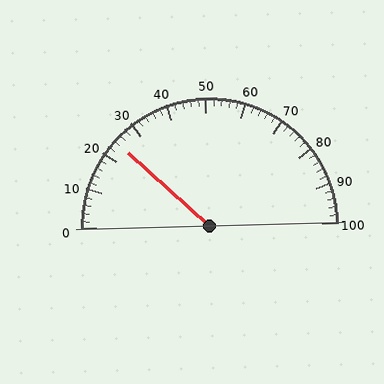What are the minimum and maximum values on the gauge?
The gauge ranges from 0 to 100.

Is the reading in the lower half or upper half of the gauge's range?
The reading is in the lower half of the range (0 to 100).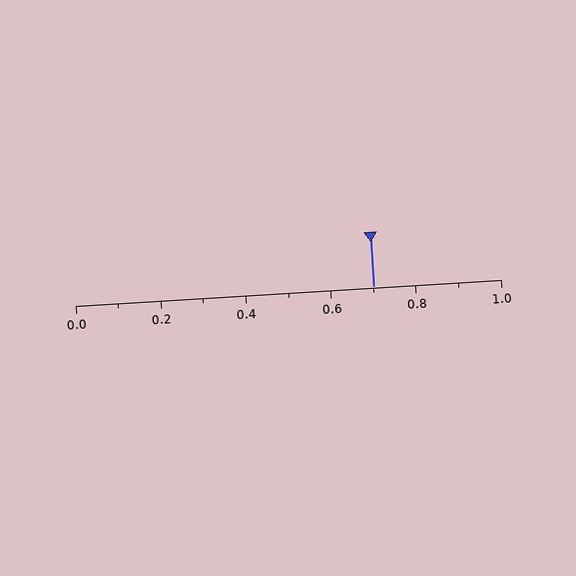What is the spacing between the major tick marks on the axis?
The major ticks are spaced 0.2 apart.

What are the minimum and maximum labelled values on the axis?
The axis runs from 0.0 to 1.0.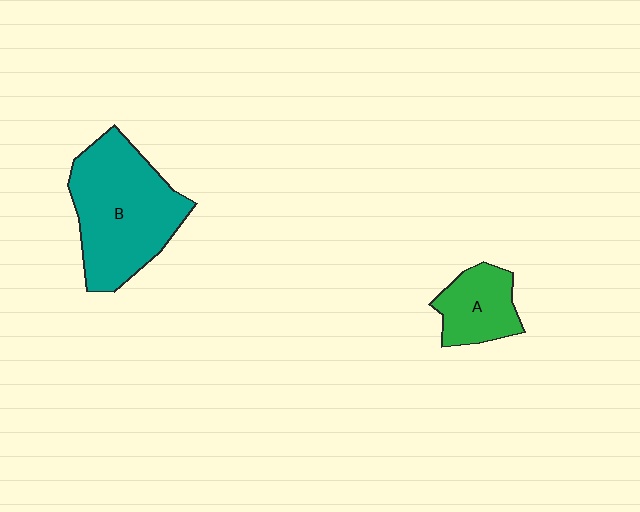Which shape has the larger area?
Shape B (teal).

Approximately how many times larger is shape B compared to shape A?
Approximately 2.3 times.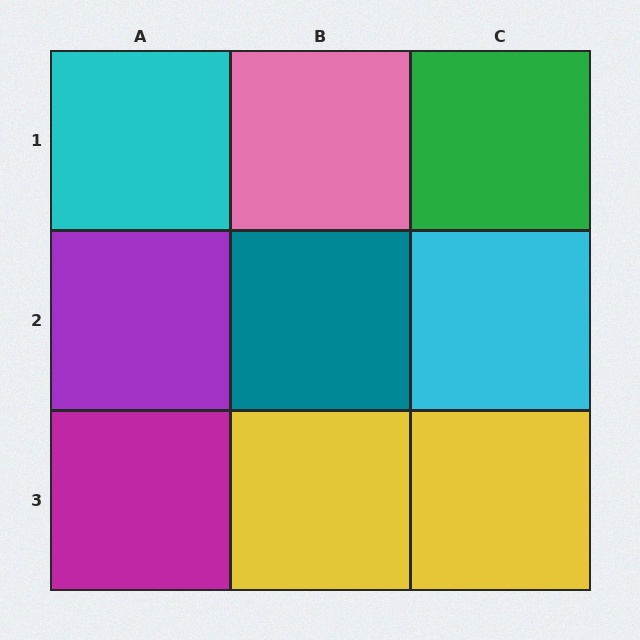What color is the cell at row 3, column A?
Magenta.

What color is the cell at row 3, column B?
Yellow.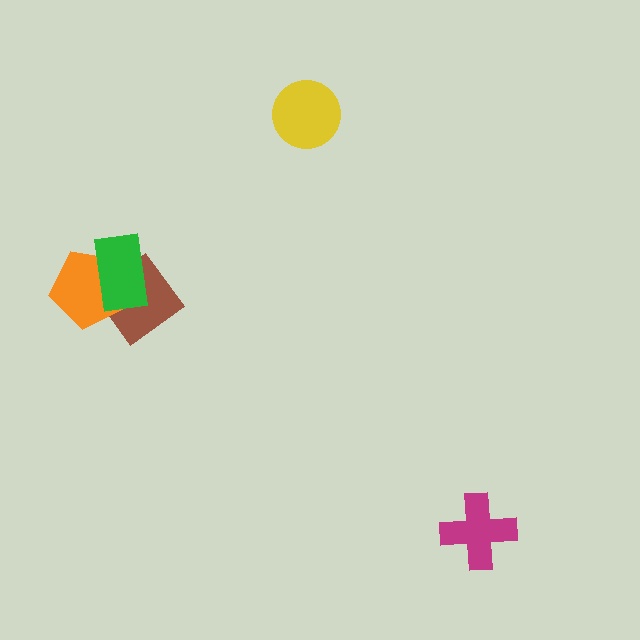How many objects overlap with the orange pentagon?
2 objects overlap with the orange pentagon.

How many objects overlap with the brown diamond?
2 objects overlap with the brown diamond.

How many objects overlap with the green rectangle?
2 objects overlap with the green rectangle.